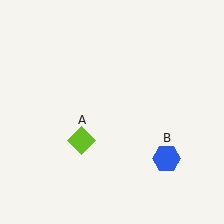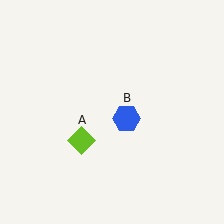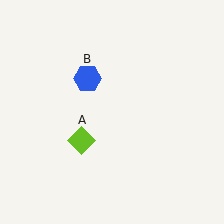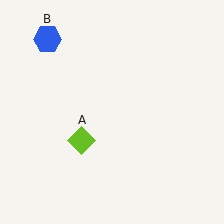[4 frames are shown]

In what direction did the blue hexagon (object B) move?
The blue hexagon (object B) moved up and to the left.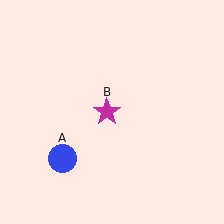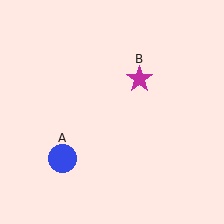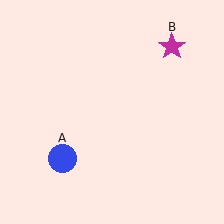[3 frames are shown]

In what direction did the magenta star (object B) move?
The magenta star (object B) moved up and to the right.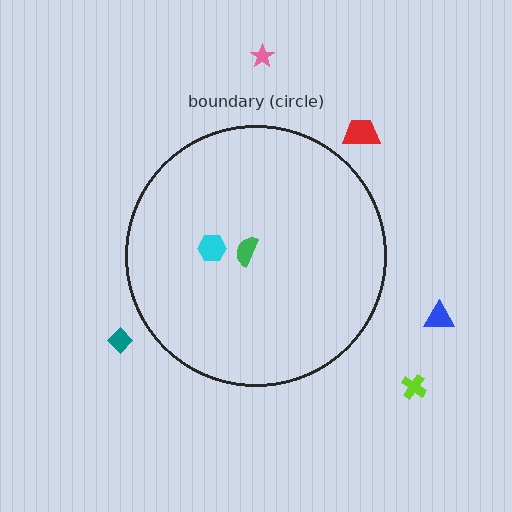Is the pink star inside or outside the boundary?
Outside.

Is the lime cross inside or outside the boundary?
Outside.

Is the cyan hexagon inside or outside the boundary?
Inside.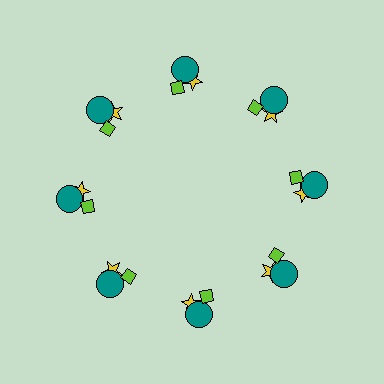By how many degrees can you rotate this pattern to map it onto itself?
The pattern maps onto itself every 45 degrees of rotation.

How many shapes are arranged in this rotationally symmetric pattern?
There are 24 shapes, arranged in 8 groups of 3.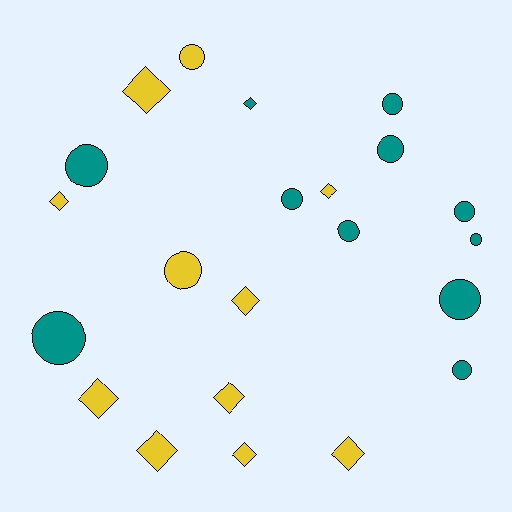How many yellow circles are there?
There are 2 yellow circles.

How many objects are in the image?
There are 22 objects.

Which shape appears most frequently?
Circle, with 12 objects.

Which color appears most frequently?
Yellow, with 11 objects.